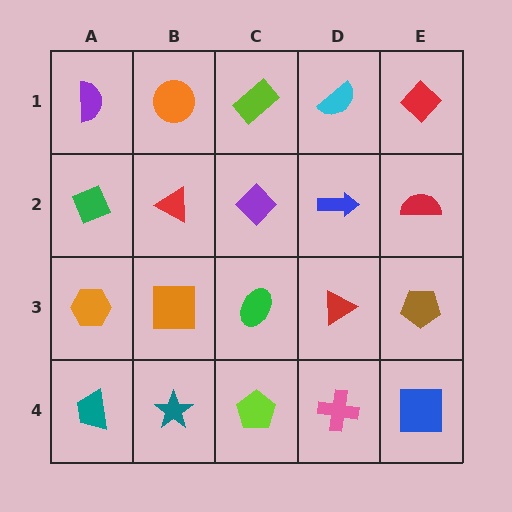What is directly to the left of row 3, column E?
A red triangle.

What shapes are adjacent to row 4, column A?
An orange hexagon (row 3, column A), a teal star (row 4, column B).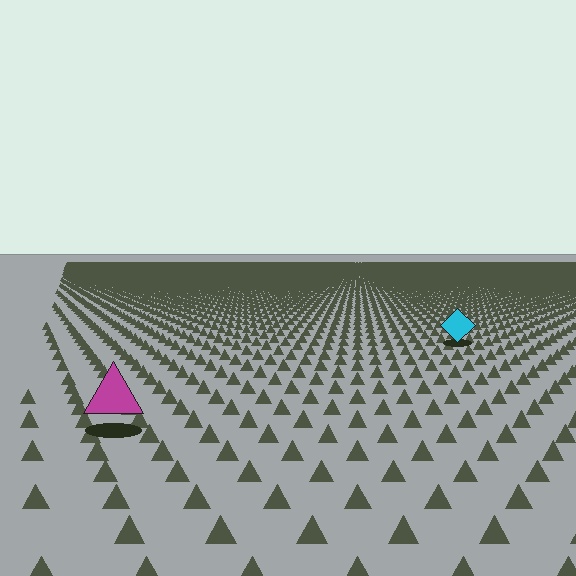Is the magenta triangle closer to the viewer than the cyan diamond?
Yes. The magenta triangle is closer — you can tell from the texture gradient: the ground texture is coarser near it.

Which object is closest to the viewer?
The magenta triangle is closest. The texture marks near it are larger and more spread out.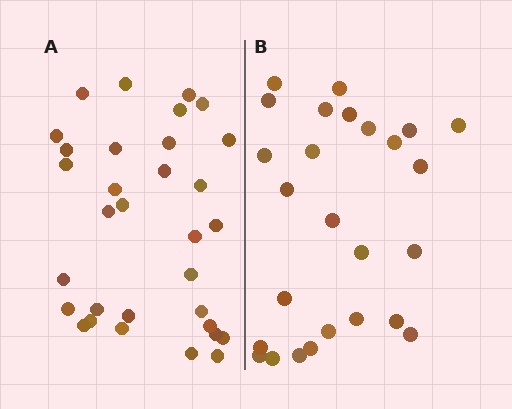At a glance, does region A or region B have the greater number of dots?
Region A (the left region) has more dots.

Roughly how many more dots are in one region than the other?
Region A has about 6 more dots than region B.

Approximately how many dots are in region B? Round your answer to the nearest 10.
About 30 dots. (The exact count is 26, which rounds to 30.)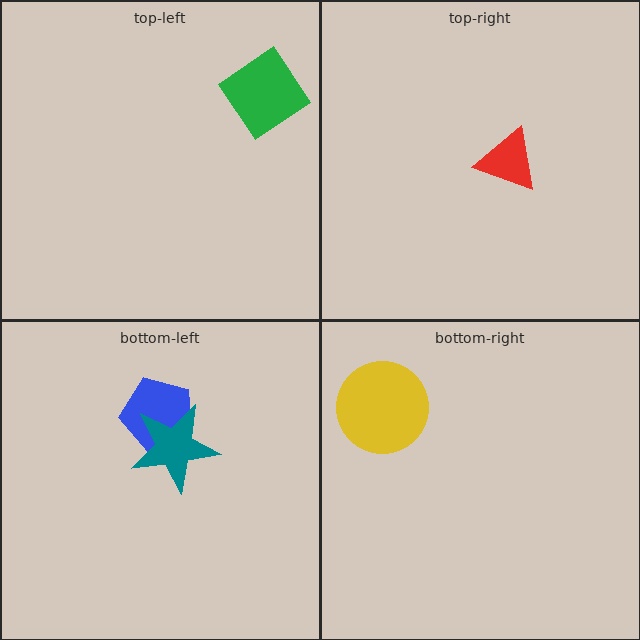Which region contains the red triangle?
The top-right region.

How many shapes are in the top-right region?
1.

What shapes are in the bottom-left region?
The blue pentagon, the teal star.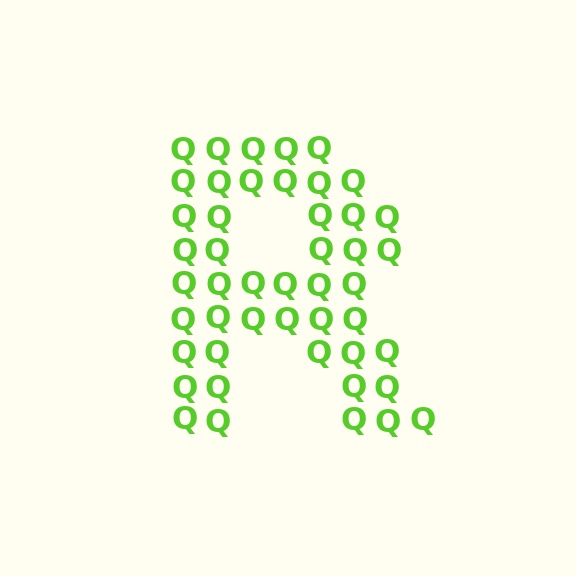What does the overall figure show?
The overall figure shows the letter R.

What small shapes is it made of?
It is made of small letter Q's.